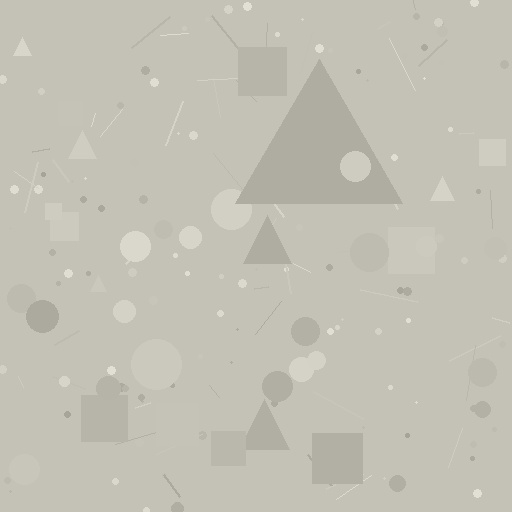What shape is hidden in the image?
A triangle is hidden in the image.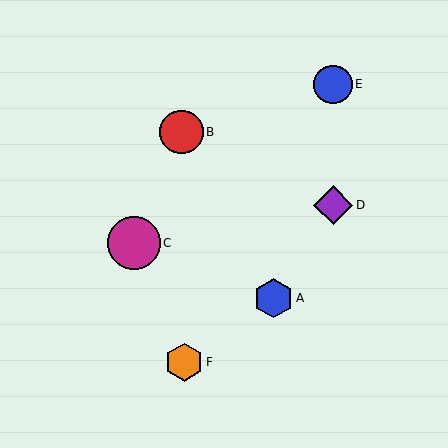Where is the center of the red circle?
The center of the red circle is at (181, 132).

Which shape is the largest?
The magenta circle (labeled C) is the largest.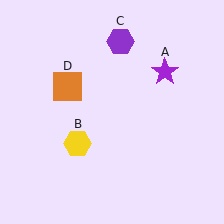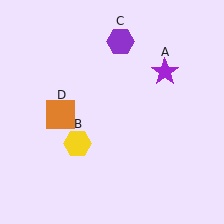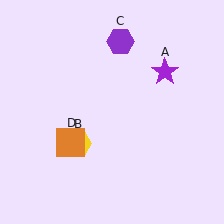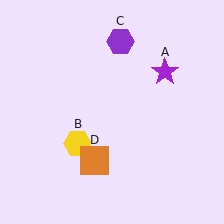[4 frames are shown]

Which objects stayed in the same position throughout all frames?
Purple star (object A) and yellow hexagon (object B) and purple hexagon (object C) remained stationary.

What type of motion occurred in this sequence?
The orange square (object D) rotated counterclockwise around the center of the scene.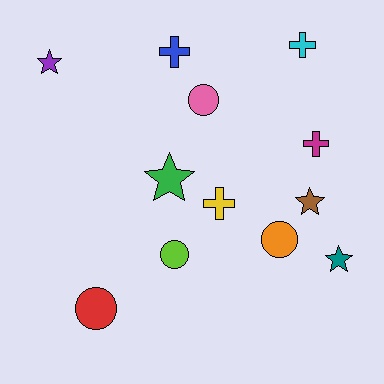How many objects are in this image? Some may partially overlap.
There are 12 objects.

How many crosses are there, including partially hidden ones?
There are 4 crosses.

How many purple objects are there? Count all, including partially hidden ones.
There is 1 purple object.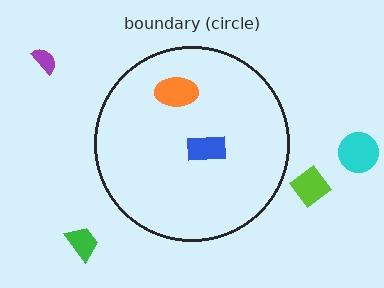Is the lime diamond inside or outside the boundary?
Outside.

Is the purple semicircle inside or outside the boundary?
Outside.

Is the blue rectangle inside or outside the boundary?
Inside.